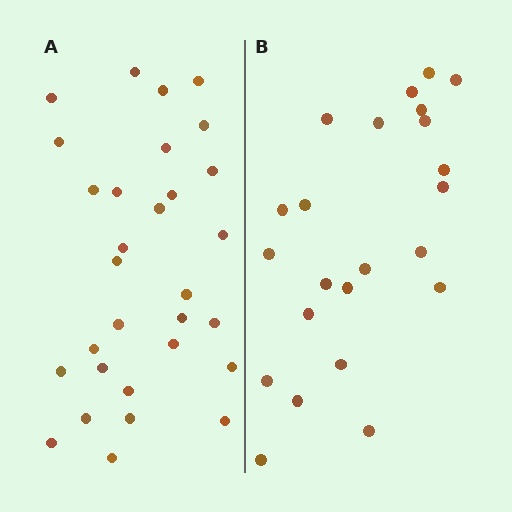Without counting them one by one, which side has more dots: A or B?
Region A (the left region) has more dots.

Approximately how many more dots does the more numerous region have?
Region A has roughly 8 or so more dots than region B.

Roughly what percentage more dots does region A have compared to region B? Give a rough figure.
About 30% more.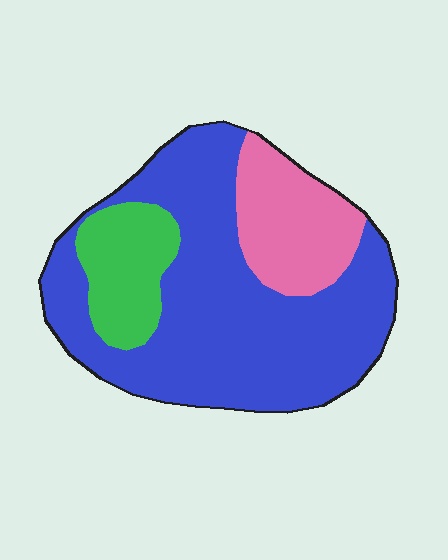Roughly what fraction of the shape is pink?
Pink covers 19% of the shape.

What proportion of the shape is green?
Green takes up about one sixth (1/6) of the shape.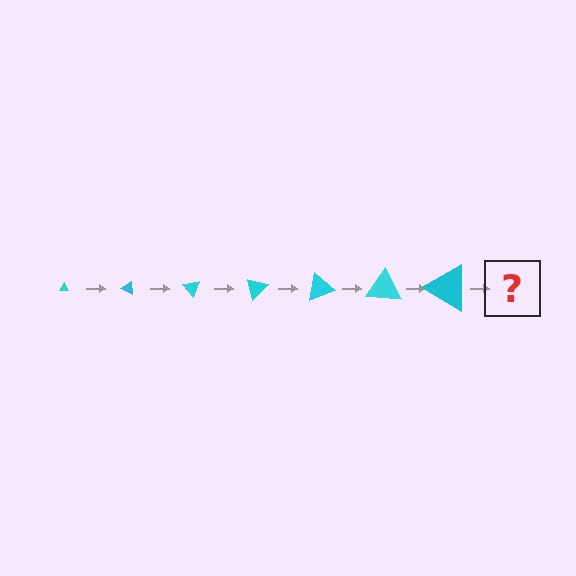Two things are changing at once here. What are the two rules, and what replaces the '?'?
The two rules are that the triangle grows larger each step and it rotates 25 degrees each step. The '?' should be a triangle, larger than the previous one and rotated 175 degrees from the start.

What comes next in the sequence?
The next element should be a triangle, larger than the previous one and rotated 175 degrees from the start.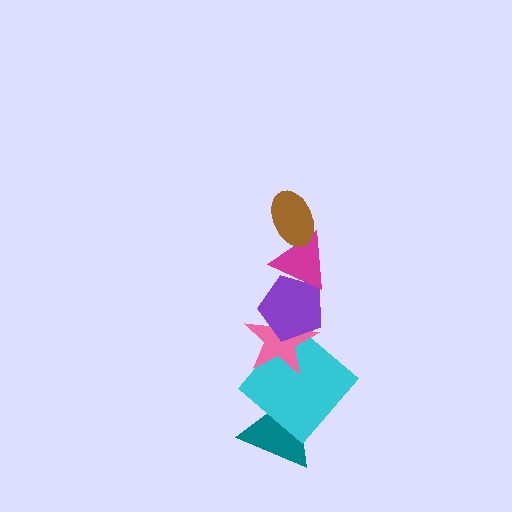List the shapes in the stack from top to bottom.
From top to bottom: the brown ellipse, the magenta triangle, the purple pentagon, the pink star, the cyan diamond, the teal triangle.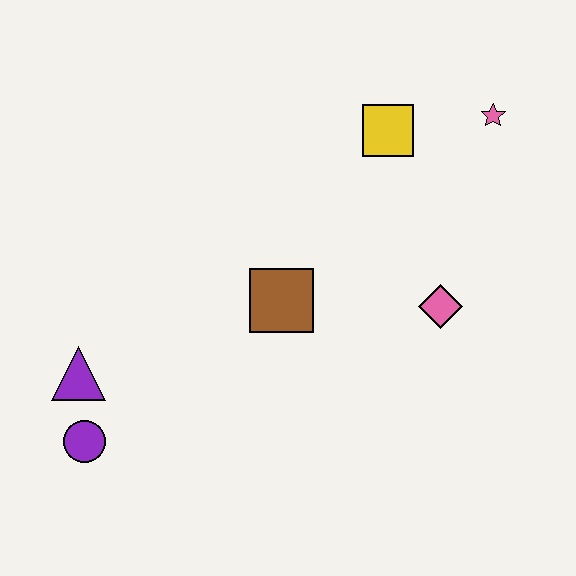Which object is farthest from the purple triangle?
The pink star is farthest from the purple triangle.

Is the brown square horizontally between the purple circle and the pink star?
Yes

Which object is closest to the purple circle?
The purple triangle is closest to the purple circle.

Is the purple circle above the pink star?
No